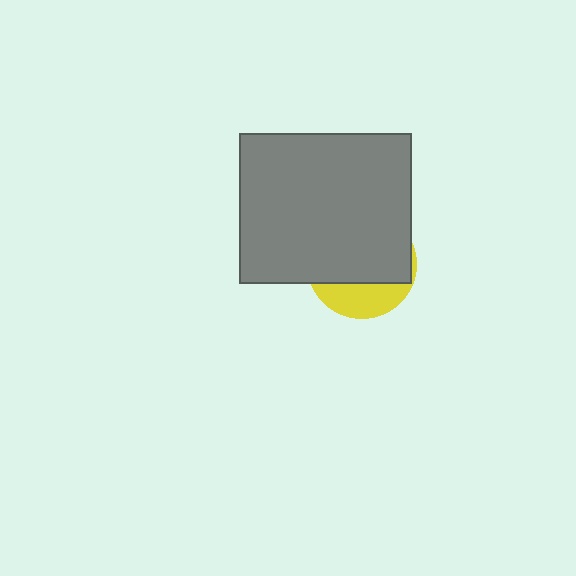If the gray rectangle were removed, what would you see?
You would see the complete yellow circle.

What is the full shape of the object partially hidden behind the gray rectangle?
The partially hidden object is a yellow circle.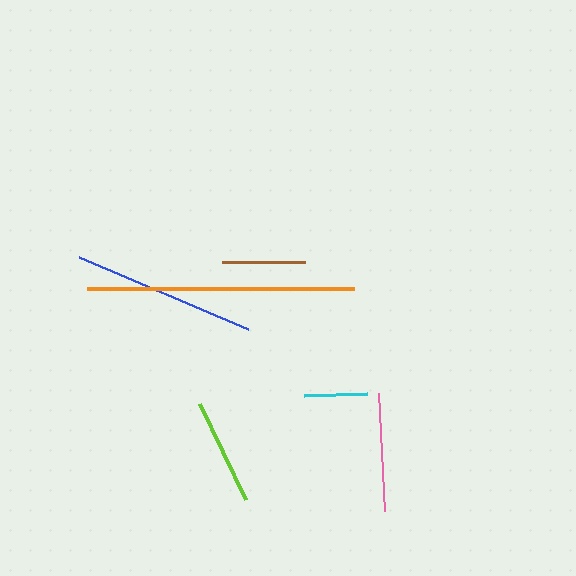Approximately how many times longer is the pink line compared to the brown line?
The pink line is approximately 1.4 times the length of the brown line.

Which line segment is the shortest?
The cyan line is the shortest at approximately 63 pixels.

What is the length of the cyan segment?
The cyan segment is approximately 63 pixels long.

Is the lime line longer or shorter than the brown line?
The lime line is longer than the brown line.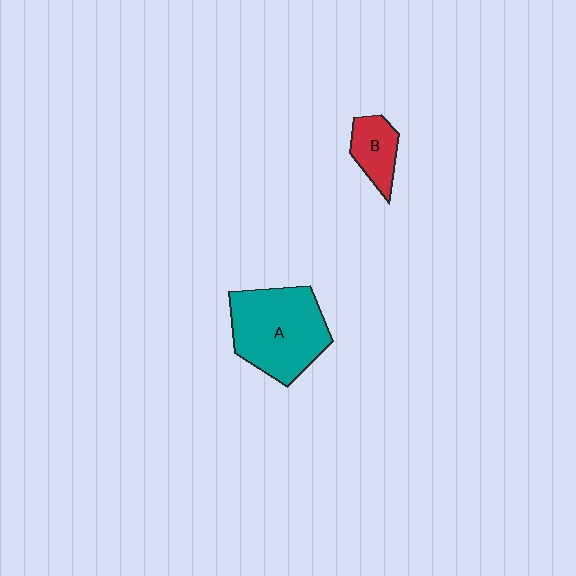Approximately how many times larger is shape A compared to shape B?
Approximately 2.7 times.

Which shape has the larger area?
Shape A (teal).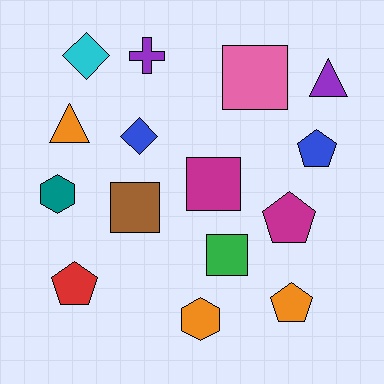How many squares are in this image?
There are 4 squares.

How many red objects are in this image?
There is 1 red object.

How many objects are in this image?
There are 15 objects.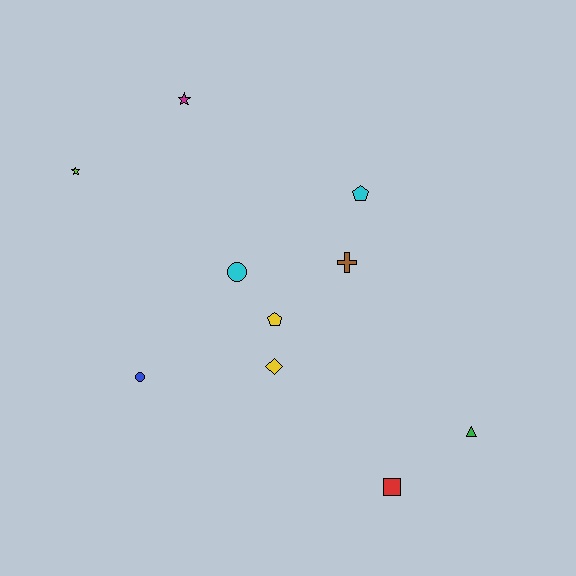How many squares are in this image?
There is 1 square.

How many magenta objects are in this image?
There is 1 magenta object.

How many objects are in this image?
There are 10 objects.